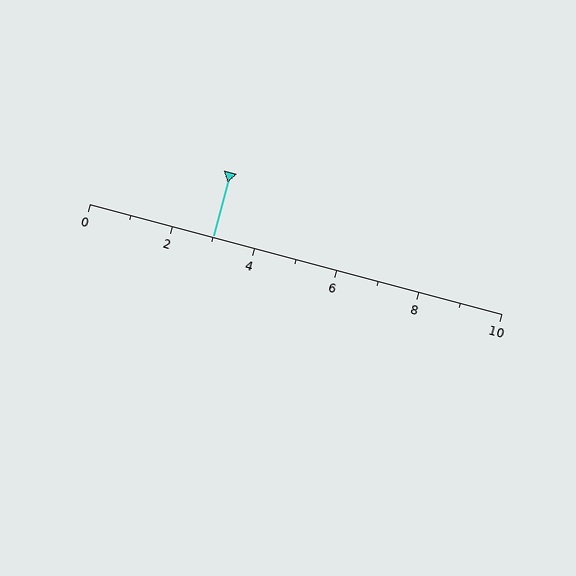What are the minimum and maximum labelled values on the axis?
The axis runs from 0 to 10.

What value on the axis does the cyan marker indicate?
The marker indicates approximately 3.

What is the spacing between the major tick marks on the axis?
The major ticks are spaced 2 apart.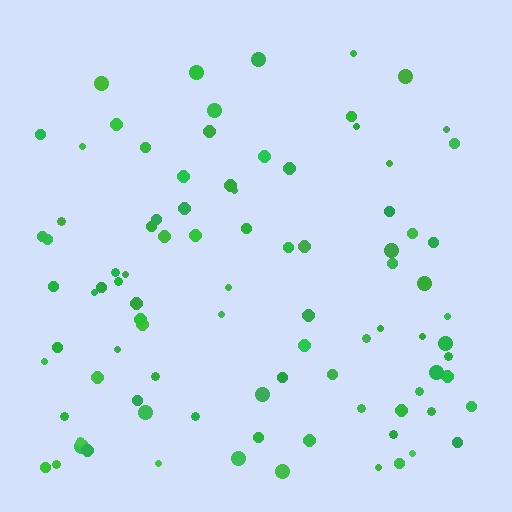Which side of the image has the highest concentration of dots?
The bottom.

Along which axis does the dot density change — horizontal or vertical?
Vertical.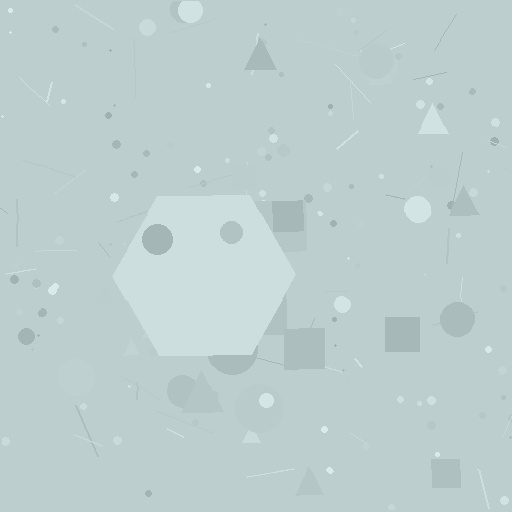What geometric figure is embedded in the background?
A hexagon is embedded in the background.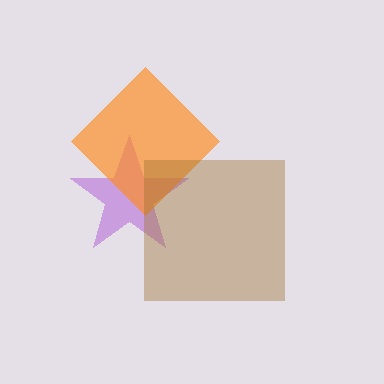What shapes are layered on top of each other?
The layered shapes are: a purple star, an orange diamond, a brown square.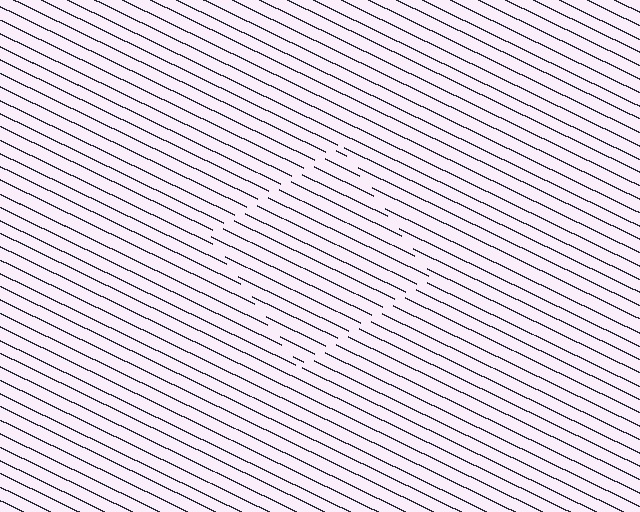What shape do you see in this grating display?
An illusory square. The interior of the shape contains the same grating, shifted by half a period — the contour is defined by the phase discontinuity where line-ends from the inner and outer gratings abut.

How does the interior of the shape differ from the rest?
The interior of the shape contains the same grating, shifted by half a period — the contour is defined by the phase discontinuity where line-ends from the inner and outer gratings abut.